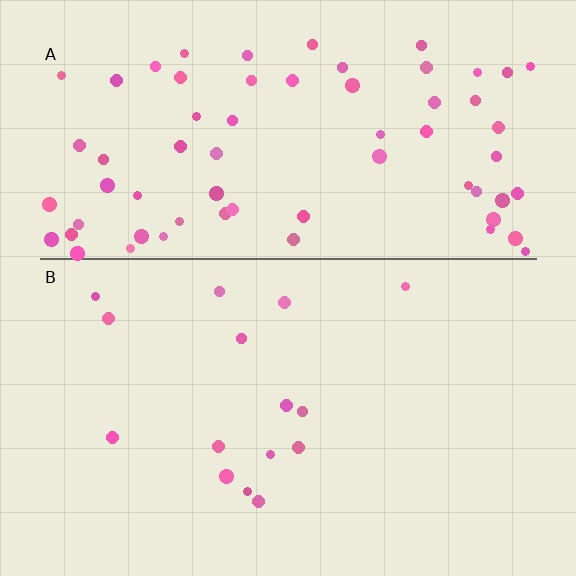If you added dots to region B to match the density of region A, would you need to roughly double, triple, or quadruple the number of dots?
Approximately quadruple.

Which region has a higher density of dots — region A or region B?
A (the top).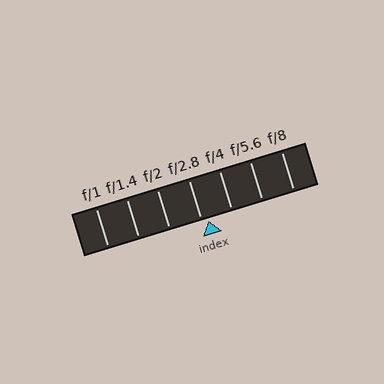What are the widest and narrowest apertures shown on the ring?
The widest aperture shown is f/1 and the narrowest is f/8.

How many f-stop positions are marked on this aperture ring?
There are 7 f-stop positions marked.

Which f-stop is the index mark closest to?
The index mark is closest to f/2.8.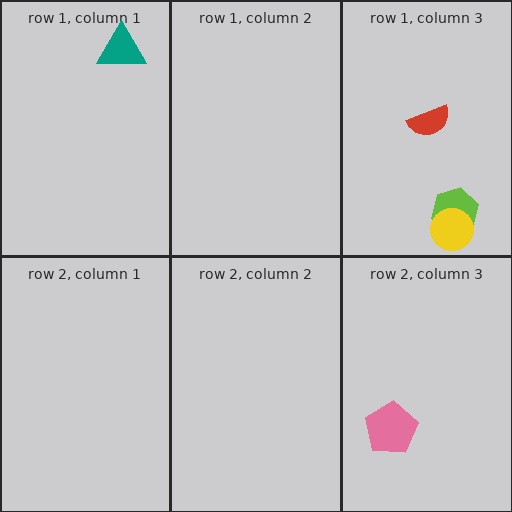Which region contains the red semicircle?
The row 1, column 3 region.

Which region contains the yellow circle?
The row 1, column 3 region.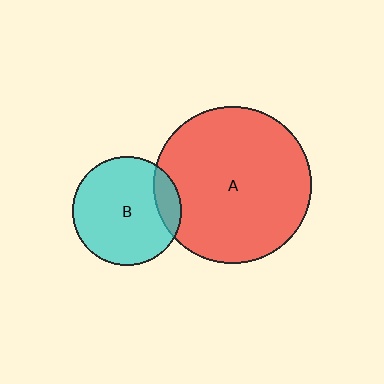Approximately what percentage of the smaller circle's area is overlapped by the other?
Approximately 15%.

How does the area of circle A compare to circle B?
Approximately 2.1 times.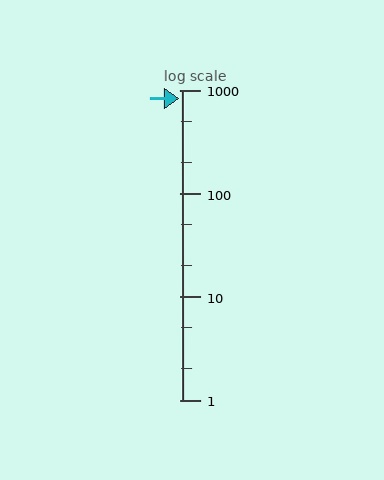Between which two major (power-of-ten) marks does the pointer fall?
The pointer is between 100 and 1000.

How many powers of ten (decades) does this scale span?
The scale spans 3 decades, from 1 to 1000.